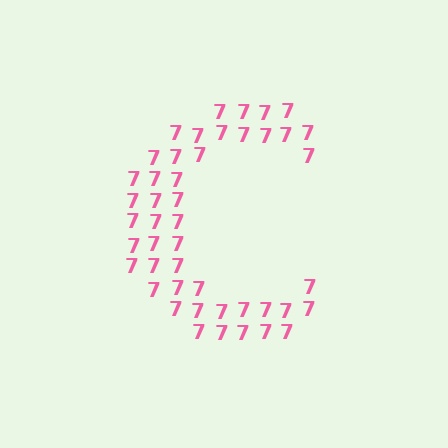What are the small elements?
The small elements are digit 7's.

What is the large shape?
The large shape is the letter C.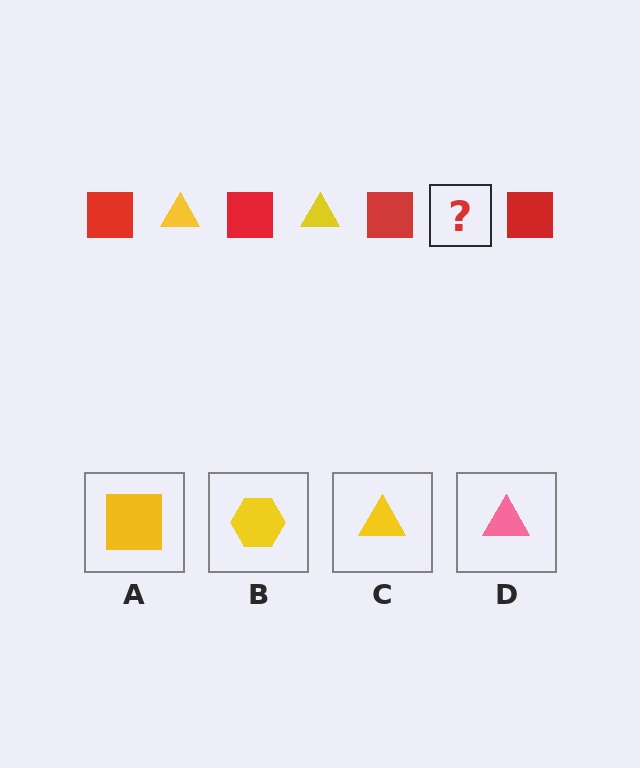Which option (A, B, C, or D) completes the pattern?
C.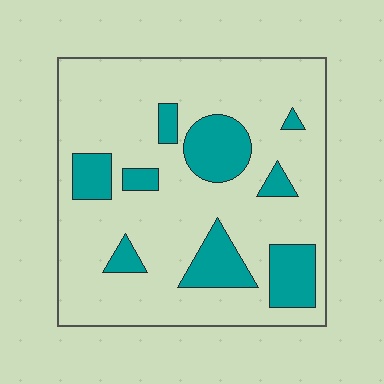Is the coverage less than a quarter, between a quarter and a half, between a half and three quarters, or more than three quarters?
Less than a quarter.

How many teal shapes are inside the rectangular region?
9.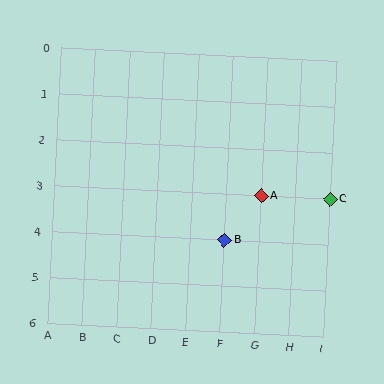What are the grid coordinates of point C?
Point C is at grid coordinates (I, 3).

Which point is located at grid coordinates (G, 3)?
Point A is at (G, 3).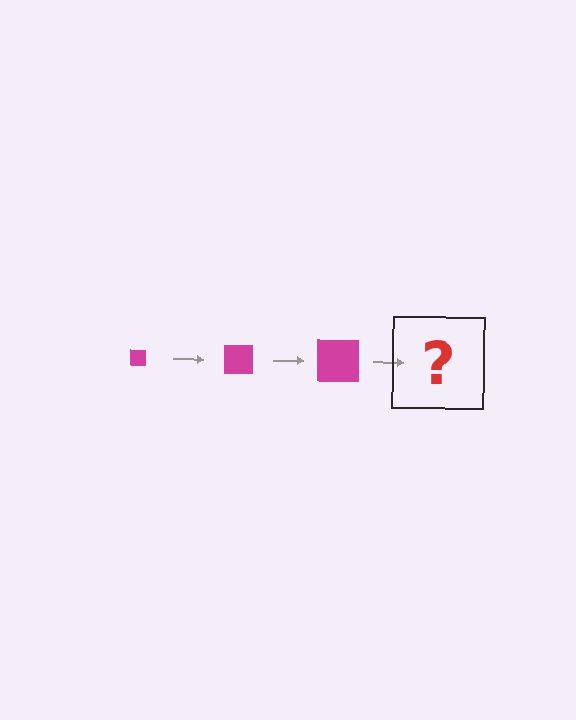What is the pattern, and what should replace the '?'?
The pattern is that the square gets progressively larger each step. The '?' should be a magenta square, larger than the previous one.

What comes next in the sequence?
The next element should be a magenta square, larger than the previous one.